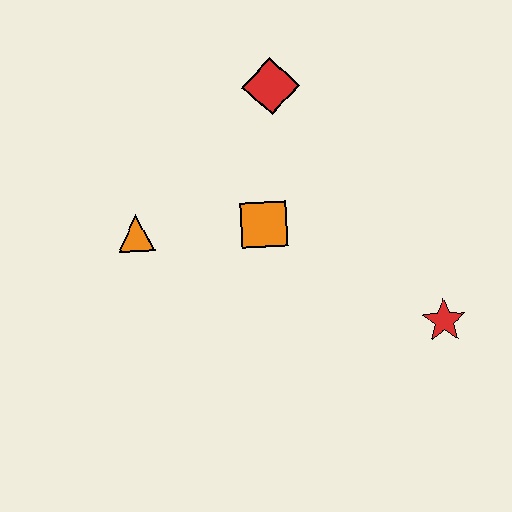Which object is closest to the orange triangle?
The orange square is closest to the orange triangle.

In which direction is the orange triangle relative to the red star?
The orange triangle is to the left of the red star.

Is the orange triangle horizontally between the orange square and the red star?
No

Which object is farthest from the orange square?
The red star is farthest from the orange square.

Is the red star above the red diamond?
No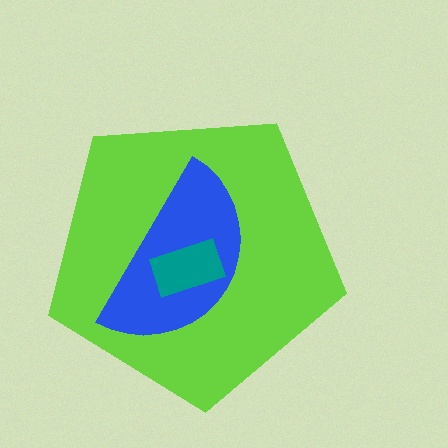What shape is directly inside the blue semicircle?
The teal rectangle.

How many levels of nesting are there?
3.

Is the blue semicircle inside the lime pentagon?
Yes.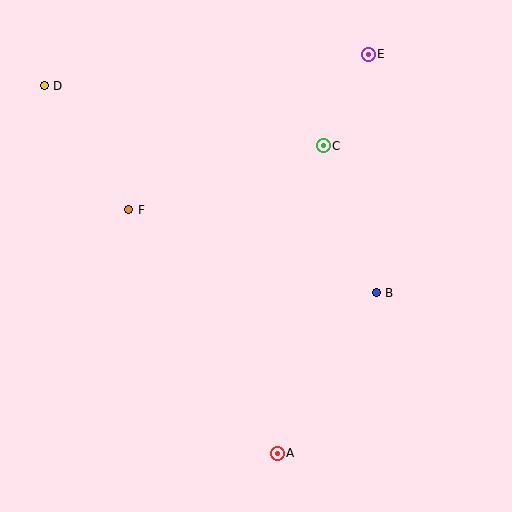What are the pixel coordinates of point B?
Point B is at (376, 293).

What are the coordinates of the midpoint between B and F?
The midpoint between B and F is at (252, 251).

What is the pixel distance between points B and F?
The distance between B and F is 261 pixels.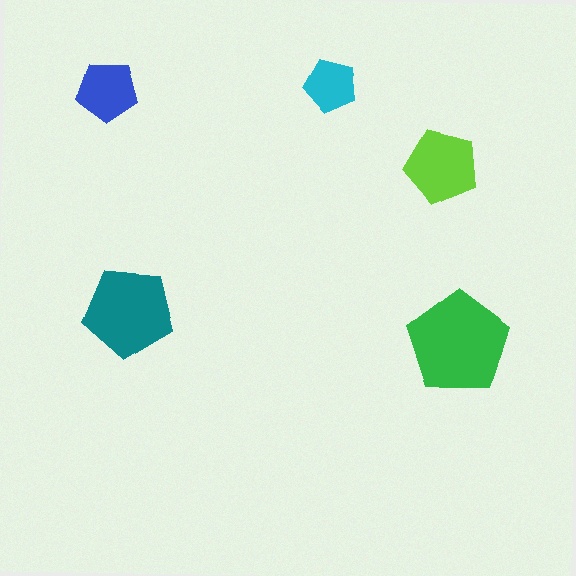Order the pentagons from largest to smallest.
the green one, the teal one, the lime one, the blue one, the cyan one.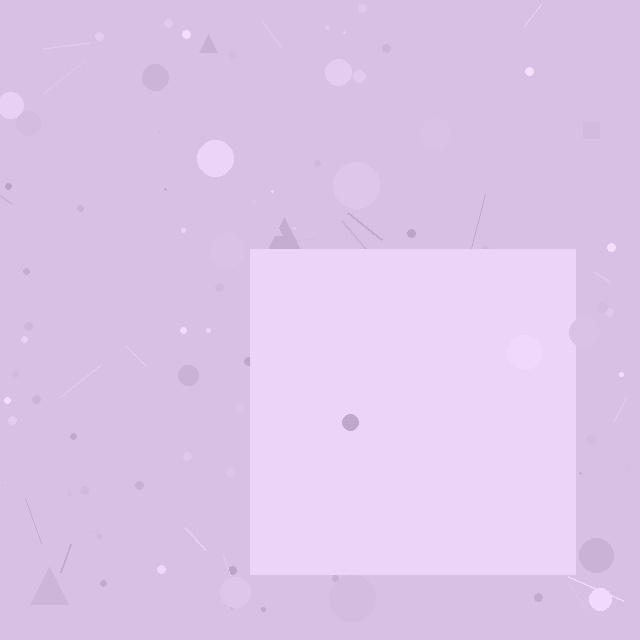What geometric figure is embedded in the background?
A square is embedded in the background.